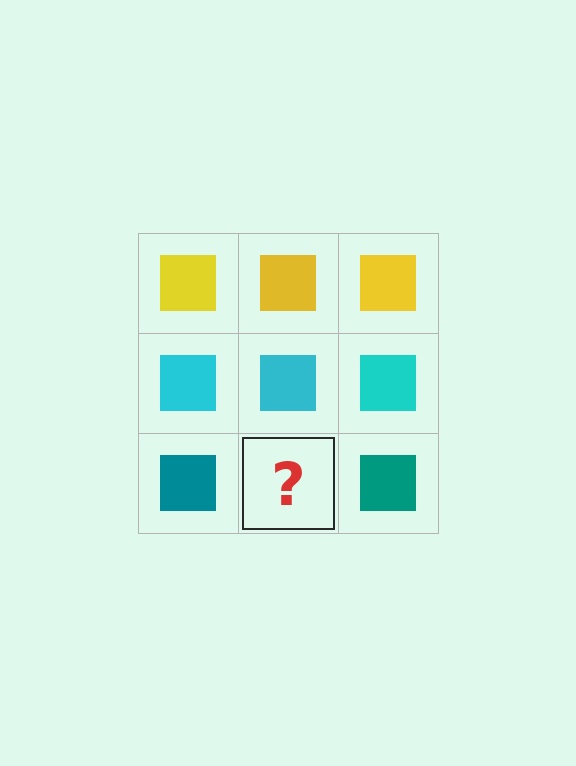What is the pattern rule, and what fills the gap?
The rule is that each row has a consistent color. The gap should be filled with a teal square.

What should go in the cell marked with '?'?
The missing cell should contain a teal square.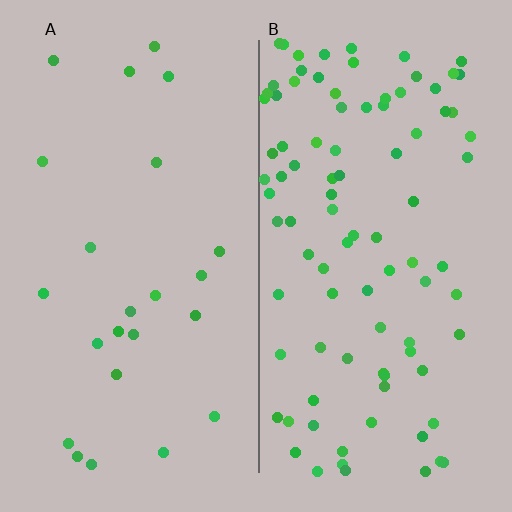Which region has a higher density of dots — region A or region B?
B (the right).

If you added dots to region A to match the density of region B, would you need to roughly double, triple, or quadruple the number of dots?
Approximately quadruple.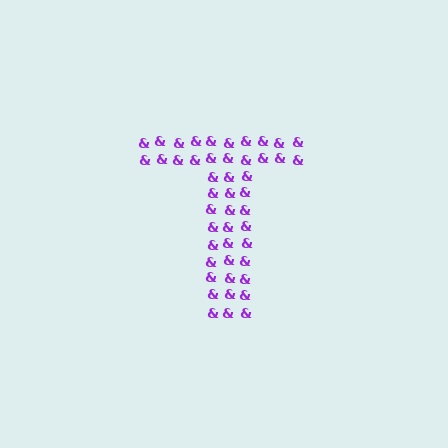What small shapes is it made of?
It is made of small ampersands.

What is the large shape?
The large shape is the letter T.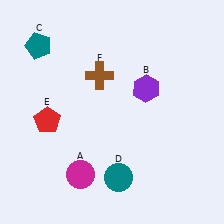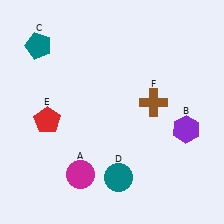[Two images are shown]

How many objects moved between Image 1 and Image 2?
2 objects moved between the two images.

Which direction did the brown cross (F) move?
The brown cross (F) moved right.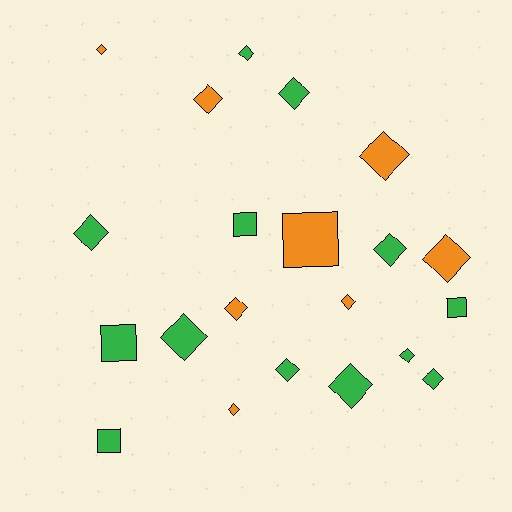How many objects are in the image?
There are 21 objects.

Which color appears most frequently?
Green, with 13 objects.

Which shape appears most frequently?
Diamond, with 16 objects.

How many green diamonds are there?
There are 9 green diamonds.